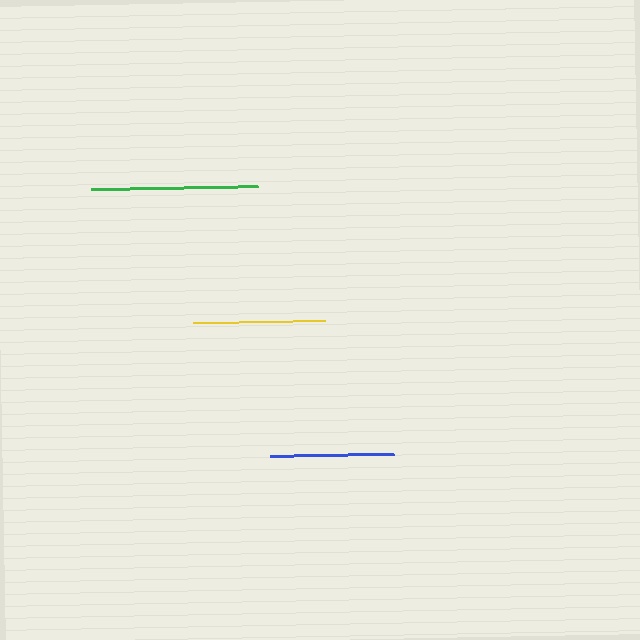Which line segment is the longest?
The green line is the longest at approximately 167 pixels.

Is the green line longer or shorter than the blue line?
The green line is longer than the blue line.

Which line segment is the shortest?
The blue line is the shortest at approximately 124 pixels.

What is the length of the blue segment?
The blue segment is approximately 124 pixels long.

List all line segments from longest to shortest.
From longest to shortest: green, yellow, blue.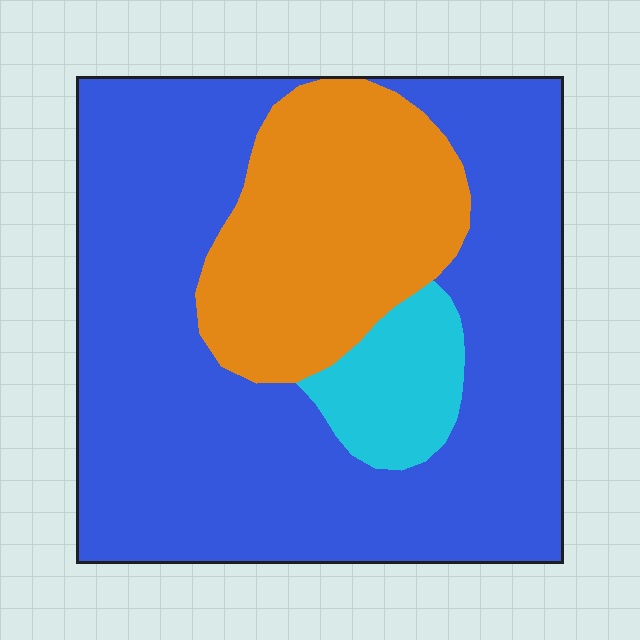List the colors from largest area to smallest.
From largest to smallest: blue, orange, cyan.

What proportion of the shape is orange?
Orange covers about 25% of the shape.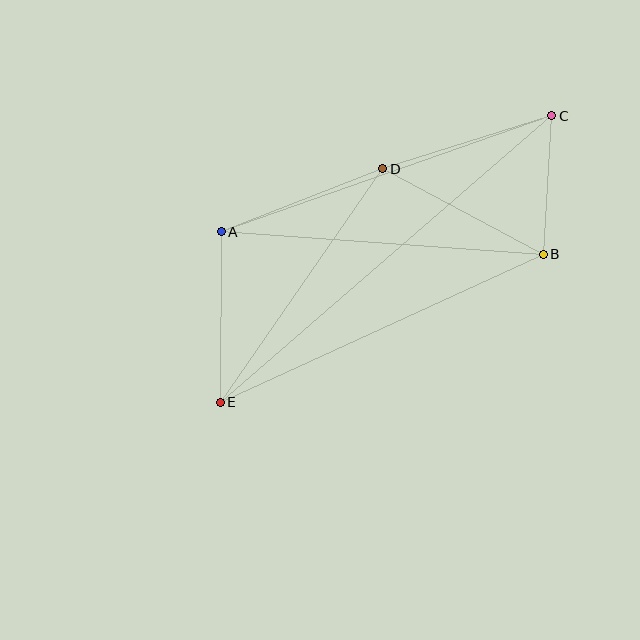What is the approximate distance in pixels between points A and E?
The distance between A and E is approximately 170 pixels.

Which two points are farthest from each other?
Points C and E are farthest from each other.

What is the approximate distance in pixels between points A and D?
The distance between A and D is approximately 174 pixels.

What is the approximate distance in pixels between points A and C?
The distance between A and C is approximately 350 pixels.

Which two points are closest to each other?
Points B and C are closest to each other.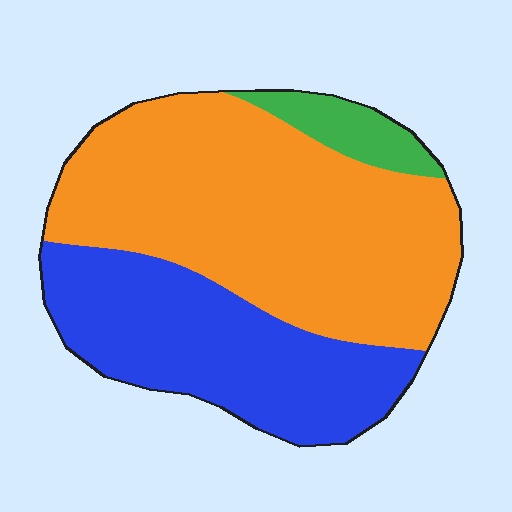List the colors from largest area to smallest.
From largest to smallest: orange, blue, green.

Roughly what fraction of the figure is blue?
Blue covers 35% of the figure.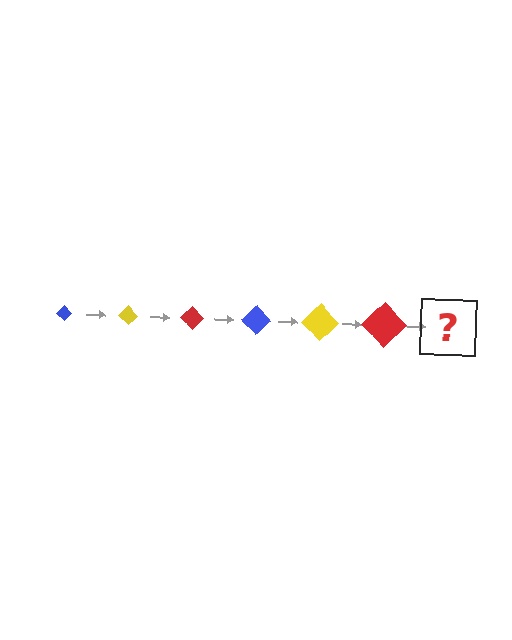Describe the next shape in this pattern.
It should be a blue diamond, larger than the previous one.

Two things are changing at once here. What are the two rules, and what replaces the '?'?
The two rules are that the diamond grows larger each step and the color cycles through blue, yellow, and red. The '?' should be a blue diamond, larger than the previous one.